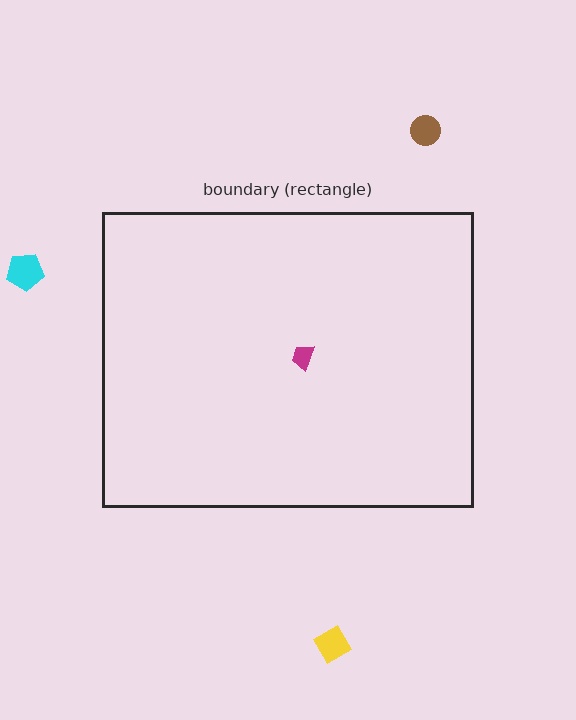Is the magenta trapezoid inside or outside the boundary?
Inside.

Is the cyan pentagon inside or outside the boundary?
Outside.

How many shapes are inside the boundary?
1 inside, 3 outside.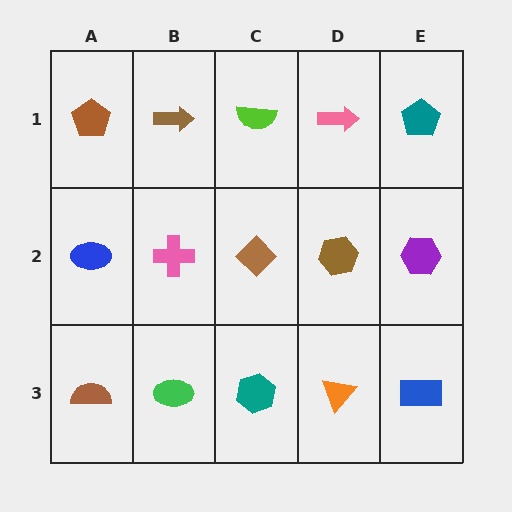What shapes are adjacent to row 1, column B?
A pink cross (row 2, column B), a brown pentagon (row 1, column A), a lime semicircle (row 1, column C).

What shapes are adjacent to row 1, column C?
A brown diamond (row 2, column C), a brown arrow (row 1, column B), a pink arrow (row 1, column D).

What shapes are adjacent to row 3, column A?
A blue ellipse (row 2, column A), a green ellipse (row 3, column B).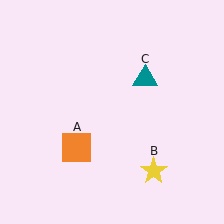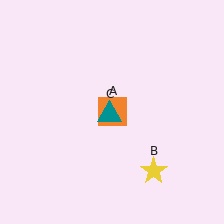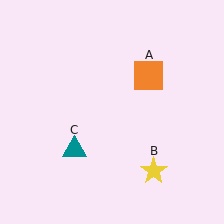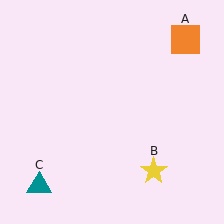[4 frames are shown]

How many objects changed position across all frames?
2 objects changed position: orange square (object A), teal triangle (object C).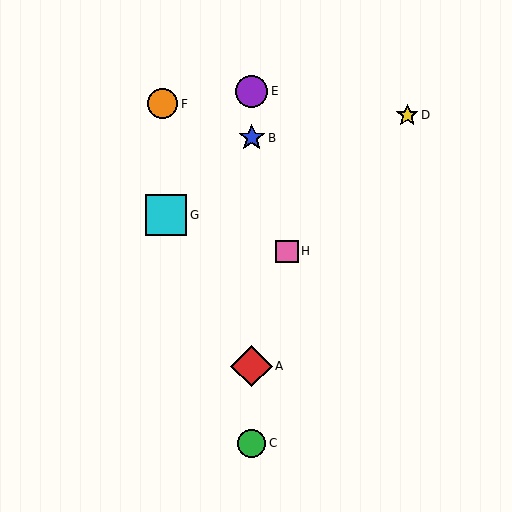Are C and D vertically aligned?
No, C is at x≈252 and D is at x≈407.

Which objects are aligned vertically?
Objects A, B, C, E are aligned vertically.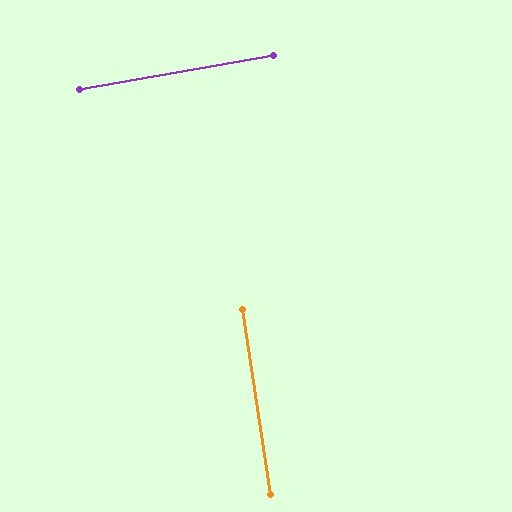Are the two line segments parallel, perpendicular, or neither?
Perpendicular — they meet at approximately 89°.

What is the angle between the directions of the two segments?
Approximately 89 degrees.